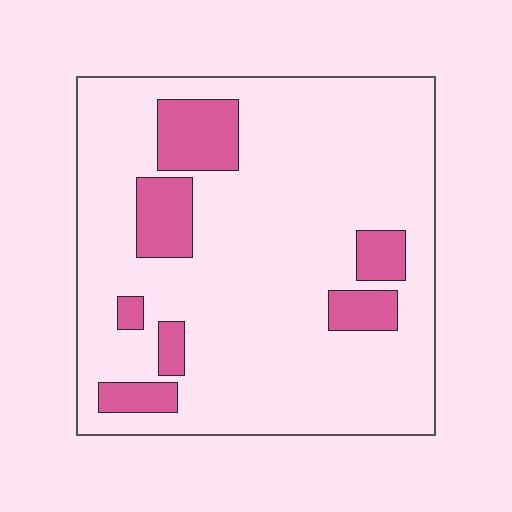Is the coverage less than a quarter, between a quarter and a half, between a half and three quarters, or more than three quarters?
Less than a quarter.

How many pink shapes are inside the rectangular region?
7.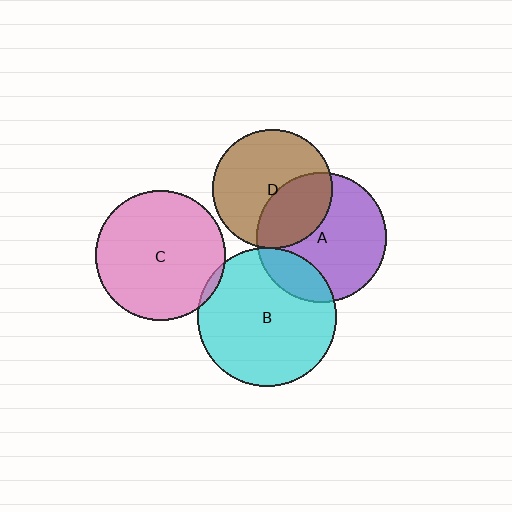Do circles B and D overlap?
Yes.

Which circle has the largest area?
Circle B (cyan).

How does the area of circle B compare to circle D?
Approximately 1.3 times.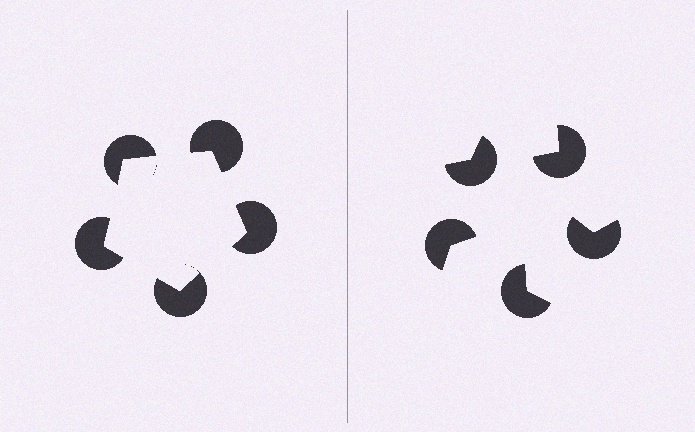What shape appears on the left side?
An illusory pentagon.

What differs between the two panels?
The pac-man discs are positioned identically on both sides; only the wedge orientations differ. On the left they align to a pentagon; on the right they are misaligned.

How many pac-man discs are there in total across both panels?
10 — 5 on each side.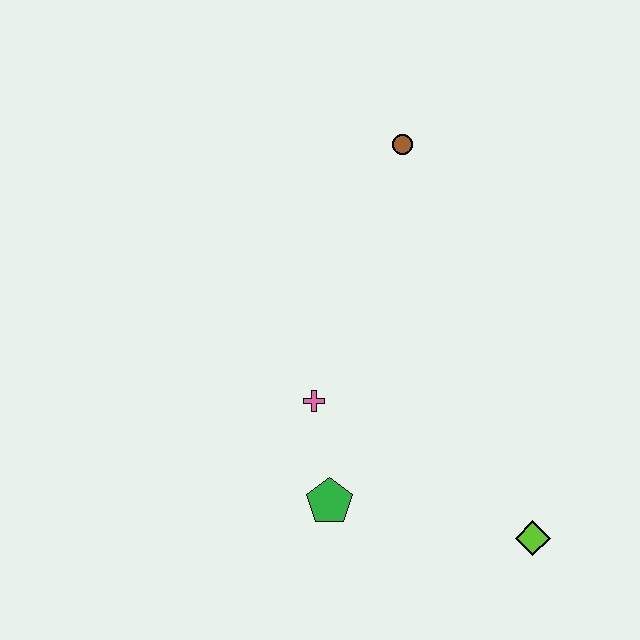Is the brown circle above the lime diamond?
Yes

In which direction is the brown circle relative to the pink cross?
The brown circle is above the pink cross.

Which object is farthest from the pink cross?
The brown circle is farthest from the pink cross.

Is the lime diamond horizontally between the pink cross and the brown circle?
No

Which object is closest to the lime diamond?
The green pentagon is closest to the lime diamond.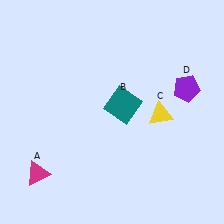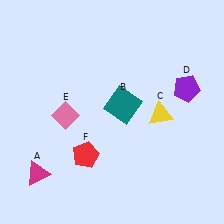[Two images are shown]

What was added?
A pink diamond (E), a red pentagon (F) were added in Image 2.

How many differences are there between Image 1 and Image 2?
There are 2 differences between the two images.